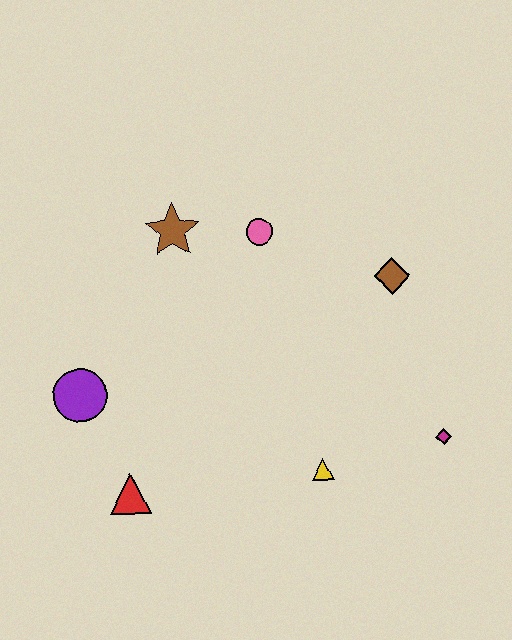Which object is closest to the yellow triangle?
The magenta diamond is closest to the yellow triangle.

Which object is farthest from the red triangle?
The brown diamond is farthest from the red triangle.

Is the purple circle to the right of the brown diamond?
No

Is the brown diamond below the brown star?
Yes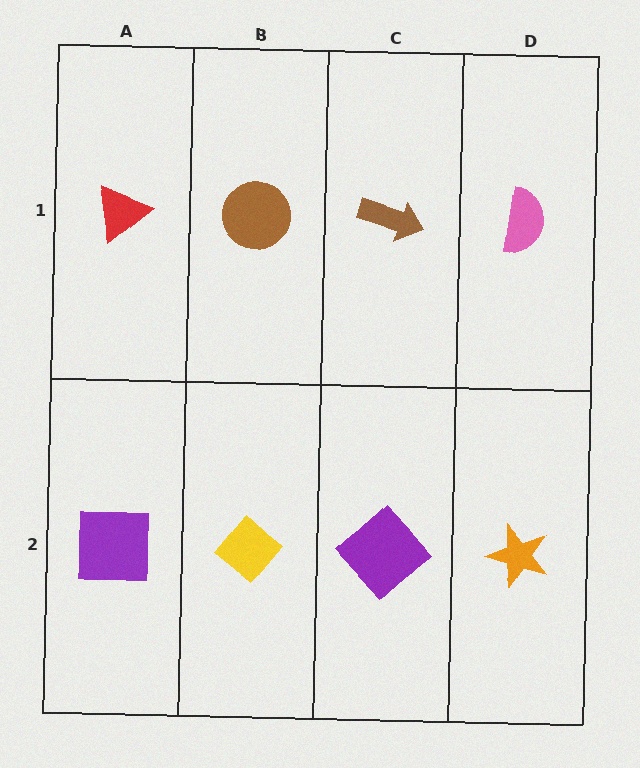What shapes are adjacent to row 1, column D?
An orange star (row 2, column D), a brown arrow (row 1, column C).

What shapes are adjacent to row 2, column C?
A brown arrow (row 1, column C), a yellow diamond (row 2, column B), an orange star (row 2, column D).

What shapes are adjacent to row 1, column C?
A purple diamond (row 2, column C), a brown circle (row 1, column B), a pink semicircle (row 1, column D).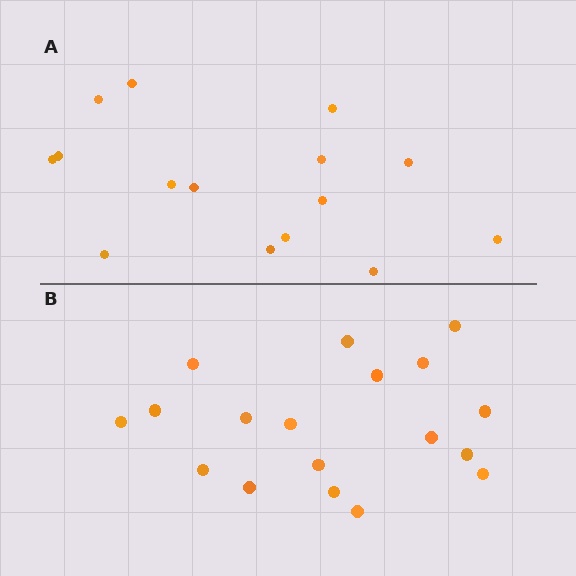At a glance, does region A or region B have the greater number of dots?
Region B (the bottom region) has more dots.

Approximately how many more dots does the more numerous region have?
Region B has just a few more — roughly 2 or 3 more dots than region A.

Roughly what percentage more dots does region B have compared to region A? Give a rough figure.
About 20% more.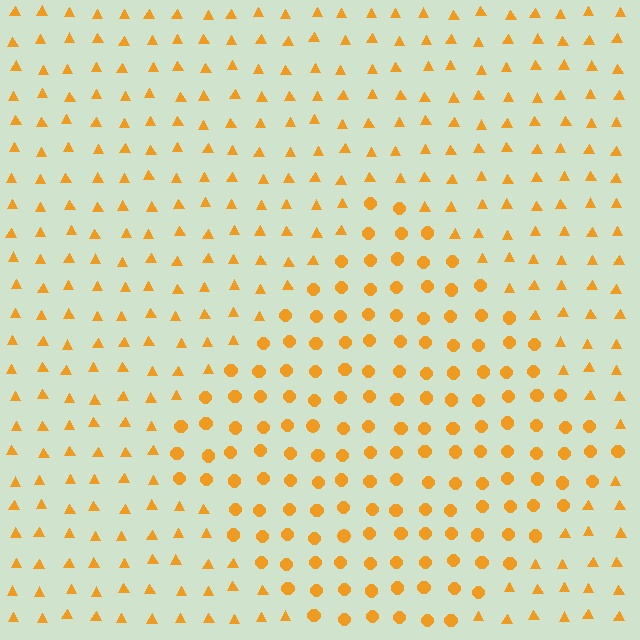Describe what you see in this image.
The image is filled with small orange elements arranged in a uniform grid. A diamond-shaped region contains circles, while the surrounding area contains triangles. The boundary is defined purely by the change in element shape.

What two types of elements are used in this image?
The image uses circles inside the diamond region and triangles outside it.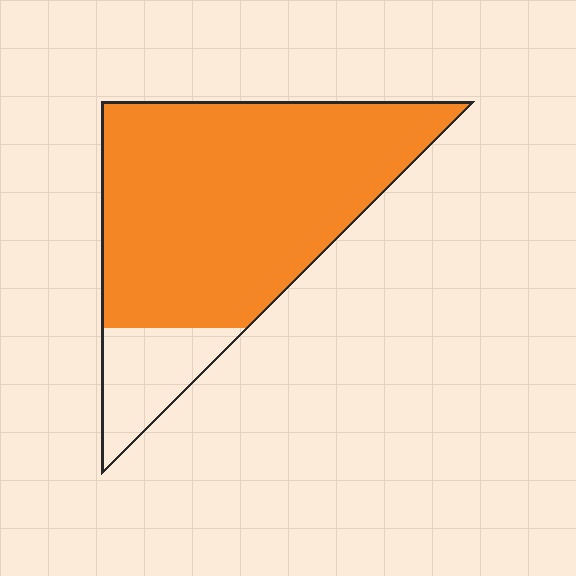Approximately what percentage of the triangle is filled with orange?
Approximately 85%.